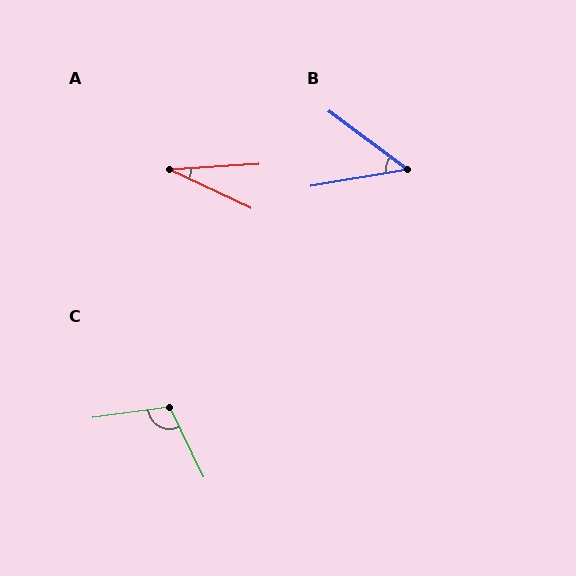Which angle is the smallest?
A, at approximately 29 degrees.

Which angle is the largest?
C, at approximately 108 degrees.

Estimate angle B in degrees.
Approximately 47 degrees.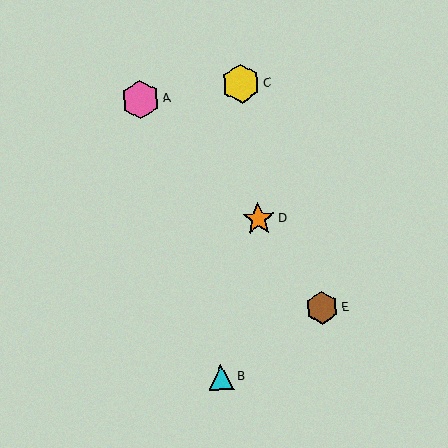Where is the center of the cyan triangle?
The center of the cyan triangle is at (221, 378).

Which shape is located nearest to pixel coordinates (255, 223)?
The orange star (labeled D) at (259, 219) is nearest to that location.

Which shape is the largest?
The yellow hexagon (labeled C) is the largest.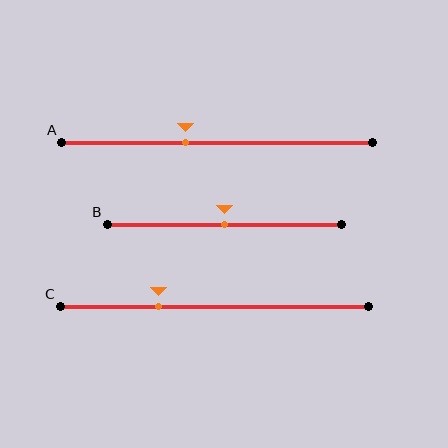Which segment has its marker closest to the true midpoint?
Segment B has its marker closest to the true midpoint.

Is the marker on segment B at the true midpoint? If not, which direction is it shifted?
Yes, the marker on segment B is at the true midpoint.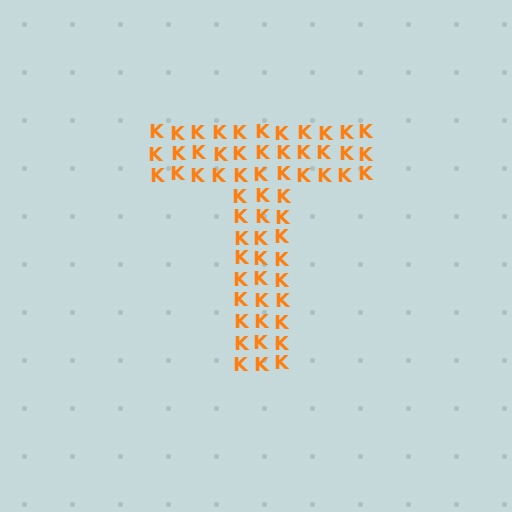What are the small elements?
The small elements are letter K's.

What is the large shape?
The large shape is the letter T.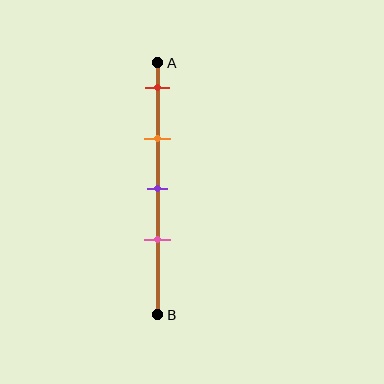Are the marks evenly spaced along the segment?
Yes, the marks are approximately evenly spaced.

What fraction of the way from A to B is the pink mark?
The pink mark is approximately 70% (0.7) of the way from A to B.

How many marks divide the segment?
There are 4 marks dividing the segment.